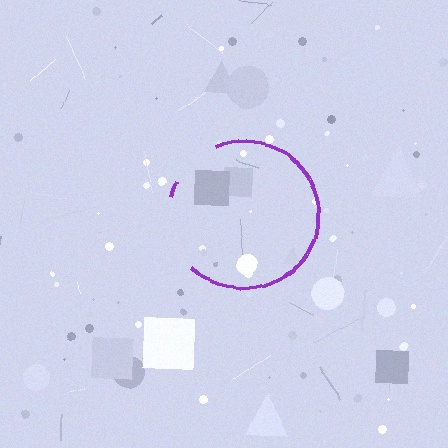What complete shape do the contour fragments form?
The contour fragments form a circle.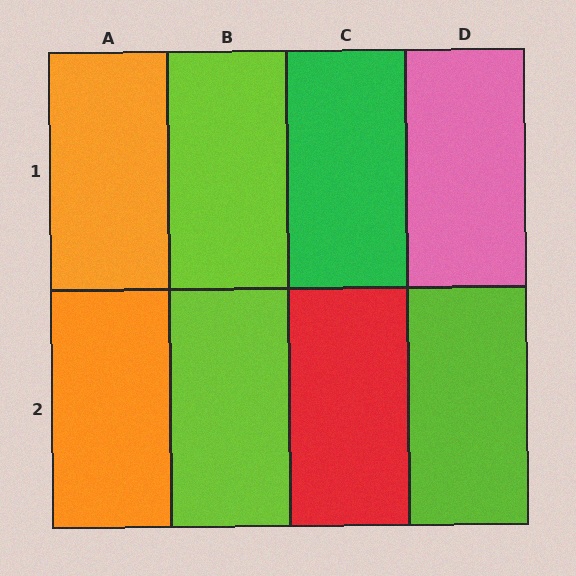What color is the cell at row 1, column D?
Pink.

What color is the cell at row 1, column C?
Green.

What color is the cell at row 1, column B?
Lime.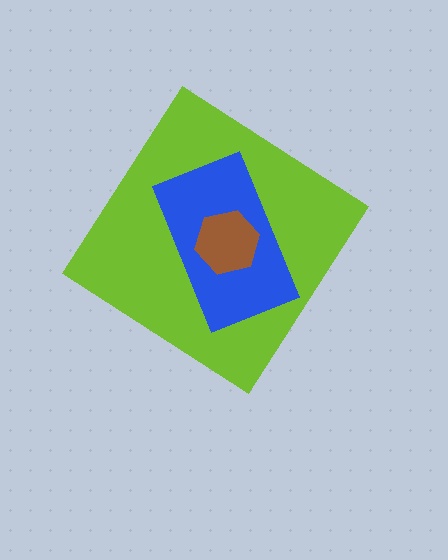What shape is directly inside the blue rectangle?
The brown hexagon.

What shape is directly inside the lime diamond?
The blue rectangle.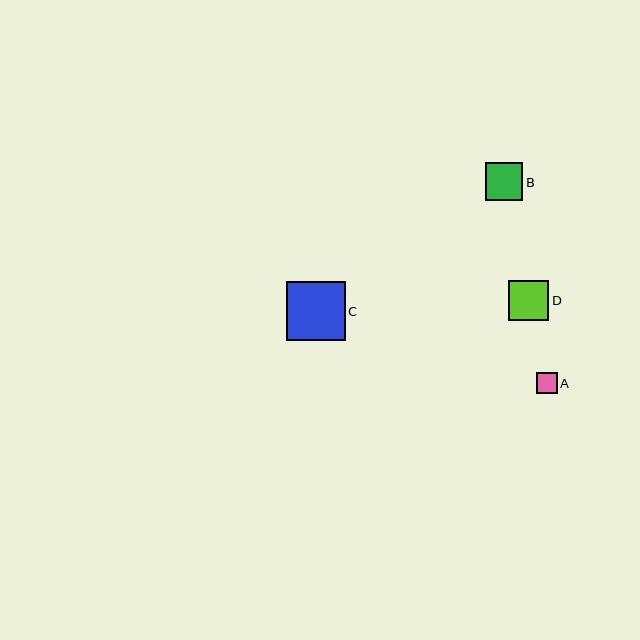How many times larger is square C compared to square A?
Square C is approximately 2.9 times the size of square A.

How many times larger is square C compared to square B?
Square C is approximately 1.6 times the size of square B.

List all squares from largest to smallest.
From largest to smallest: C, D, B, A.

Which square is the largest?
Square C is the largest with a size of approximately 59 pixels.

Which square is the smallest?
Square A is the smallest with a size of approximately 21 pixels.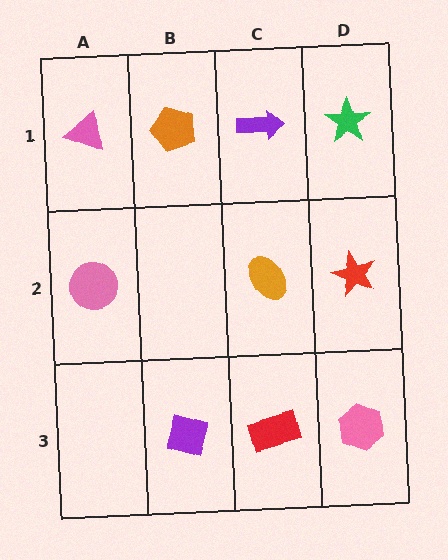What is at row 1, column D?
A green star.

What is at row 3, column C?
A red rectangle.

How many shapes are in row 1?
4 shapes.